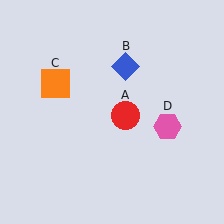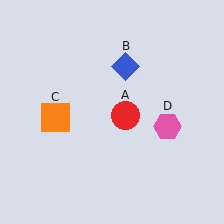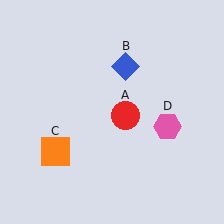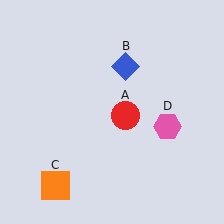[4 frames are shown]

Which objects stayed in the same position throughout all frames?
Red circle (object A) and blue diamond (object B) and pink hexagon (object D) remained stationary.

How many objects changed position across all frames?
1 object changed position: orange square (object C).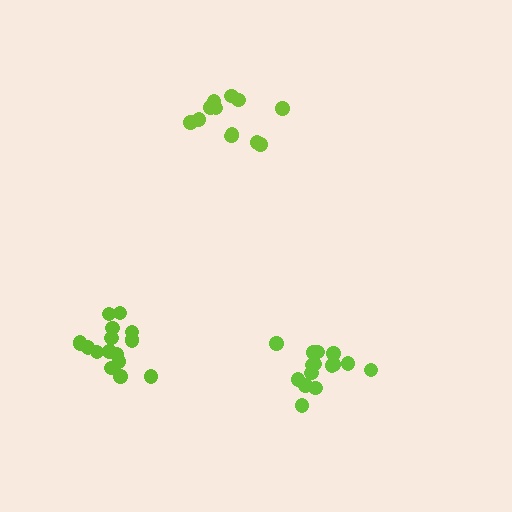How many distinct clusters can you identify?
There are 3 distinct clusters.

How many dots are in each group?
Group 1: 15 dots, Group 2: 12 dots, Group 3: 17 dots (44 total).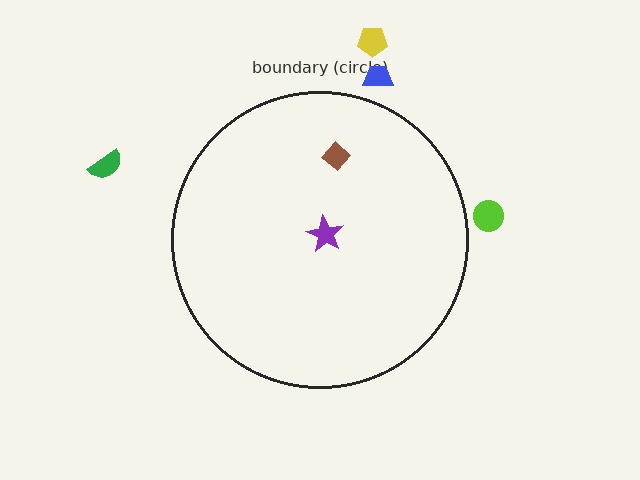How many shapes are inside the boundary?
2 inside, 4 outside.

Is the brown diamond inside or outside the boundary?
Inside.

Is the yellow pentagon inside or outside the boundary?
Outside.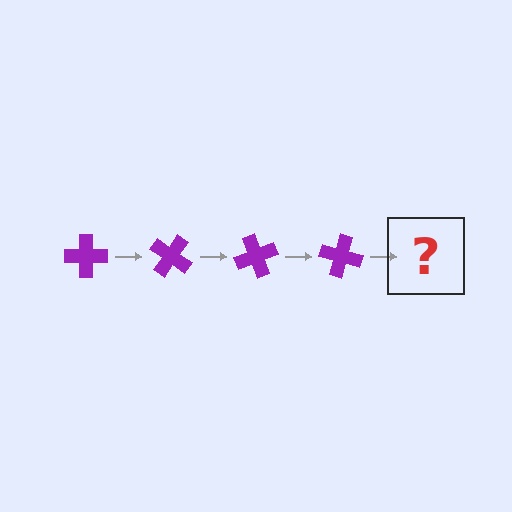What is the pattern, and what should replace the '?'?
The pattern is that the cross rotates 35 degrees each step. The '?' should be a purple cross rotated 140 degrees.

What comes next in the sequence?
The next element should be a purple cross rotated 140 degrees.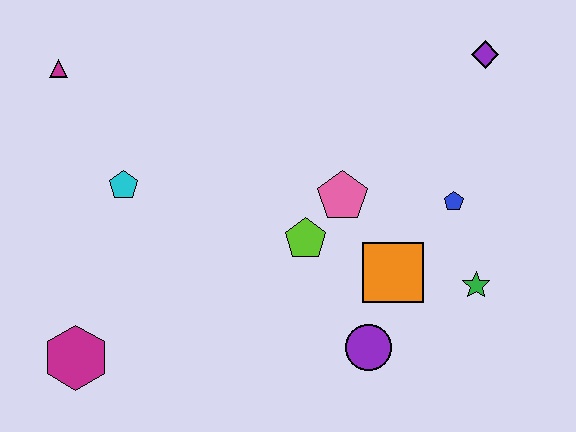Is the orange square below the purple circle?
No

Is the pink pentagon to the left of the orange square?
Yes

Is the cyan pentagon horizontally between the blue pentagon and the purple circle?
No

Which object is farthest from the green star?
The magenta triangle is farthest from the green star.